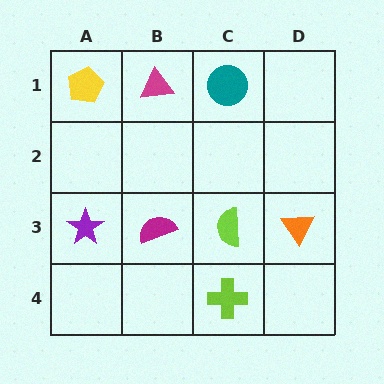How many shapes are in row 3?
4 shapes.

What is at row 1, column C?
A teal circle.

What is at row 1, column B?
A magenta triangle.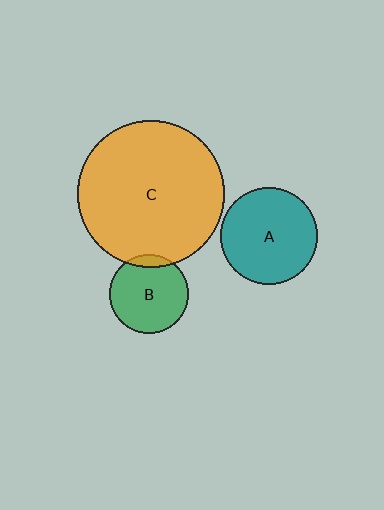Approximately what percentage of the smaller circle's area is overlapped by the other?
Approximately 10%.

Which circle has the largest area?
Circle C (orange).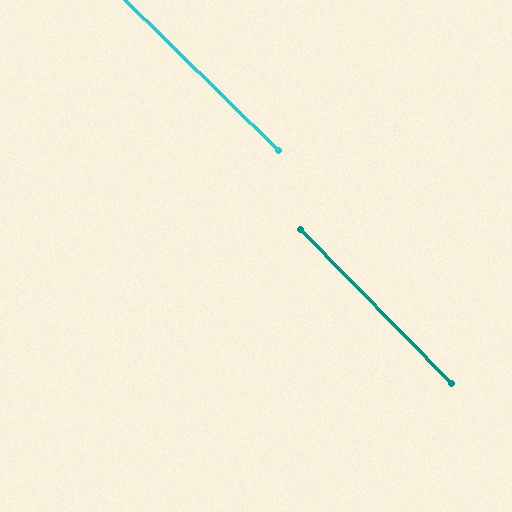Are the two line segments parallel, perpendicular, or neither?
Parallel — their directions differ by only 1.2°.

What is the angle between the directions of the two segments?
Approximately 1 degree.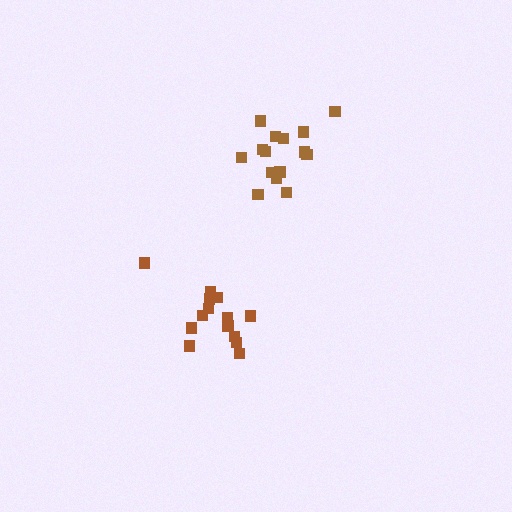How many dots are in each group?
Group 1: 15 dots, Group 2: 14 dots (29 total).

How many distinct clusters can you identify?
There are 2 distinct clusters.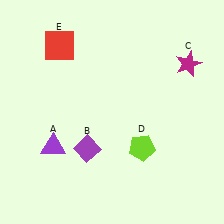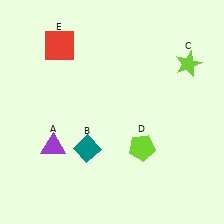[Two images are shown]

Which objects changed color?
B changed from purple to teal. C changed from magenta to lime.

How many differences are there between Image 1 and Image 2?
There are 2 differences between the two images.